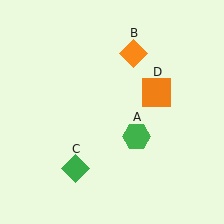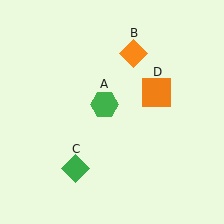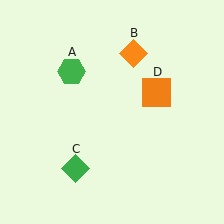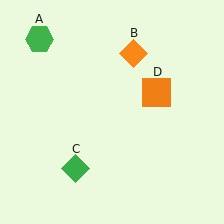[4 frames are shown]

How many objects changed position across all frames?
1 object changed position: green hexagon (object A).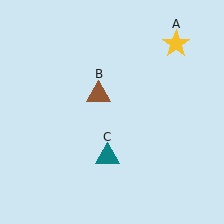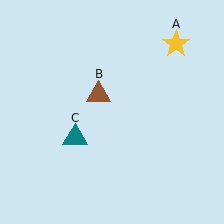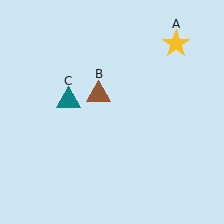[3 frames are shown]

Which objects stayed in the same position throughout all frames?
Yellow star (object A) and brown triangle (object B) remained stationary.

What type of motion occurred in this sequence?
The teal triangle (object C) rotated clockwise around the center of the scene.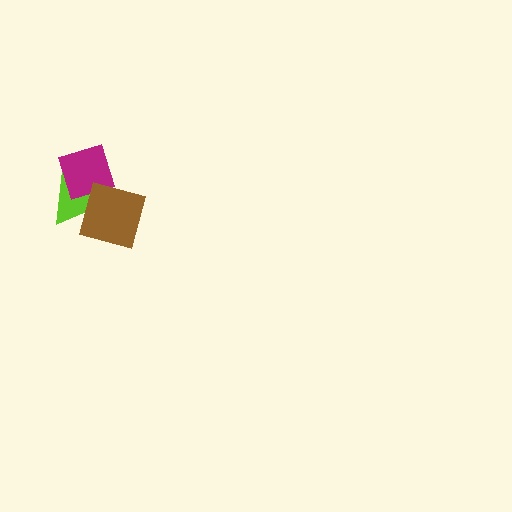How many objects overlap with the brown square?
2 objects overlap with the brown square.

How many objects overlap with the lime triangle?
2 objects overlap with the lime triangle.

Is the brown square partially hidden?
No, no other shape covers it.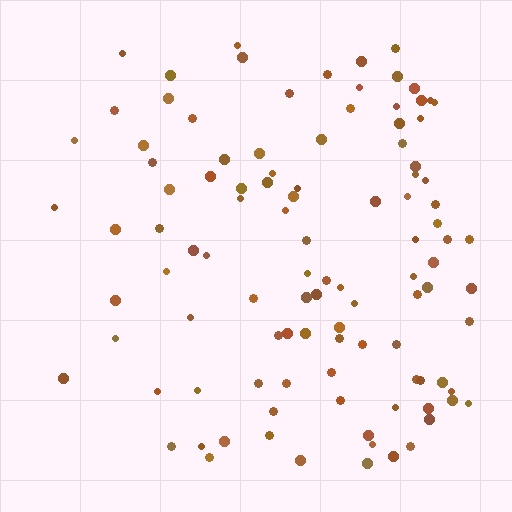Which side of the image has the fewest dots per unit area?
The left.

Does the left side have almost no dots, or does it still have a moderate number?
Still a moderate number, just noticeably fewer than the right.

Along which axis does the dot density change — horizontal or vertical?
Horizontal.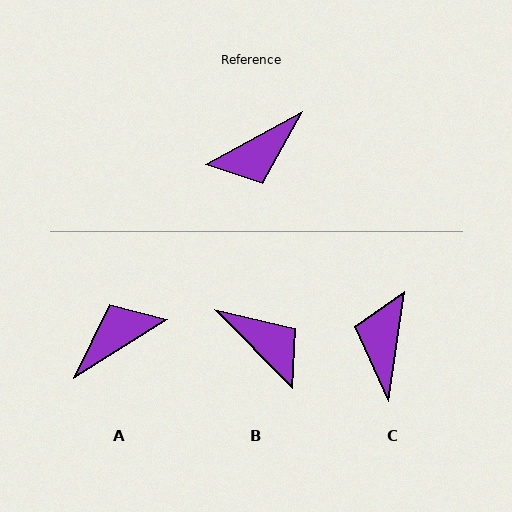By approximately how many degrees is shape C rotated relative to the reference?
Approximately 127 degrees clockwise.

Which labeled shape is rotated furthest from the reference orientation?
A, about 177 degrees away.